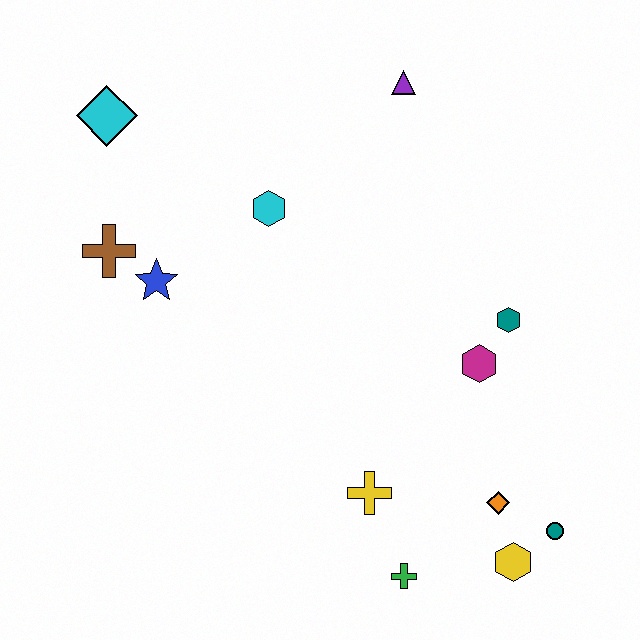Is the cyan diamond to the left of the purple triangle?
Yes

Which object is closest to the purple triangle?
The cyan hexagon is closest to the purple triangle.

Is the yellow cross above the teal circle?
Yes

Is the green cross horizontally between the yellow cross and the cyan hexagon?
No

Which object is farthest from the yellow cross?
The cyan diamond is farthest from the yellow cross.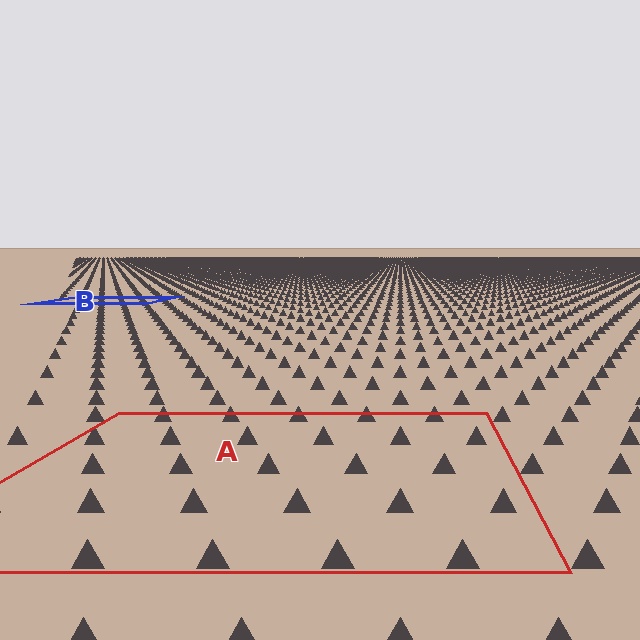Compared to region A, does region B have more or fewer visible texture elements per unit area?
Region B has more texture elements per unit area — they are packed more densely because it is farther away.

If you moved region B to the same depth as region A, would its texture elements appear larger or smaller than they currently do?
They would appear larger. At a closer depth, the same texture elements are projected at a bigger on-screen size.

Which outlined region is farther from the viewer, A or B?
Region B is farther from the viewer — the texture elements inside it appear smaller and more densely packed.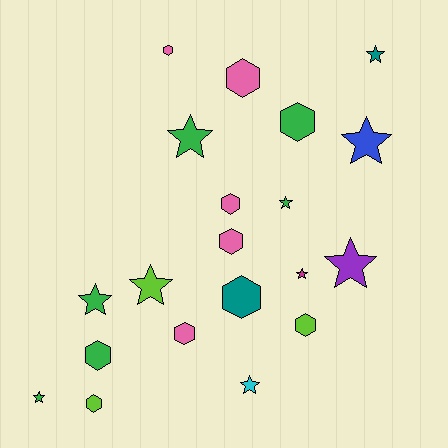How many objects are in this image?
There are 20 objects.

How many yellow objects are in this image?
There are no yellow objects.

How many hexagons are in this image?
There are 10 hexagons.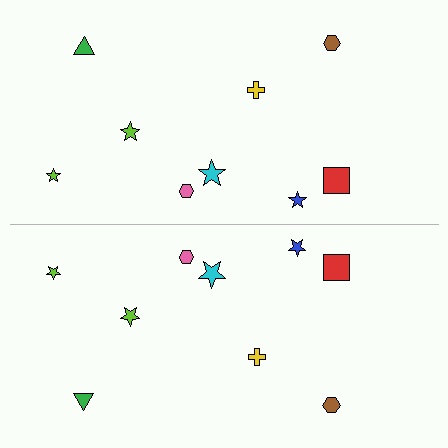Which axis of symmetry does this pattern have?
The pattern has a horizontal axis of symmetry running through the center of the image.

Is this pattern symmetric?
Yes, this pattern has bilateral (reflection) symmetry.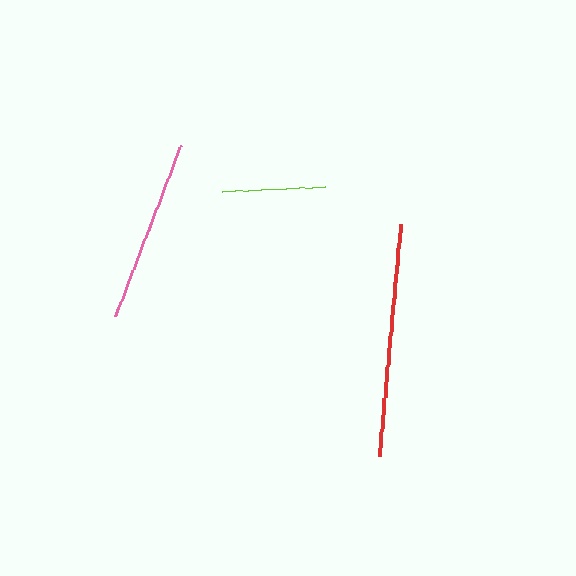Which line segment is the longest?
The red line is the longest at approximately 234 pixels.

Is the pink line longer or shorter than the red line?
The red line is longer than the pink line.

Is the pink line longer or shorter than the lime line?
The pink line is longer than the lime line.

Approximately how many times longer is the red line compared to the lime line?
The red line is approximately 2.3 times the length of the lime line.